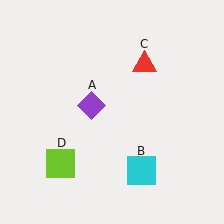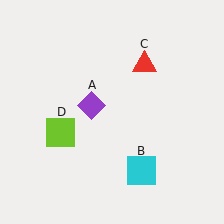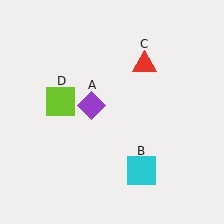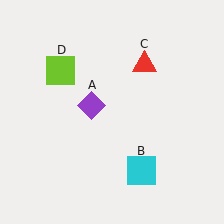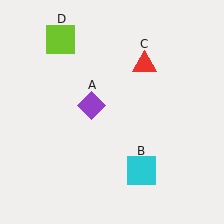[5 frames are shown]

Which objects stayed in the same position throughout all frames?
Purple diamond (object A) and cyan square (object B) and red triangle (object C) remained stationary.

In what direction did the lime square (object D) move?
The lime square (object D) moved up.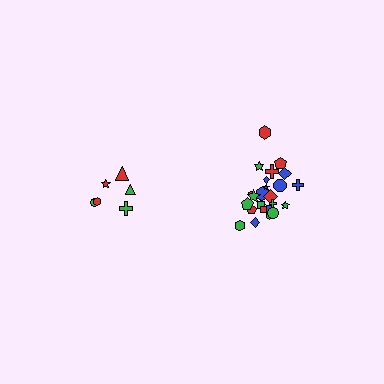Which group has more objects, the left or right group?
The right group.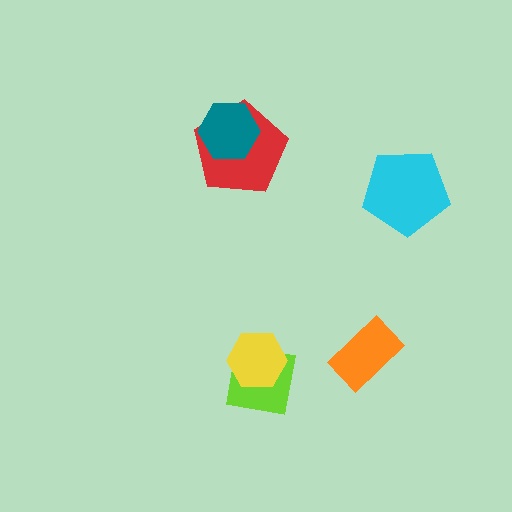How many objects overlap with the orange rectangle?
0 objects overlap with the orange rectangle.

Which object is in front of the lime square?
The yellow hexagon is in front of the lime square.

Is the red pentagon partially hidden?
Yes, it is partially covered by another shape.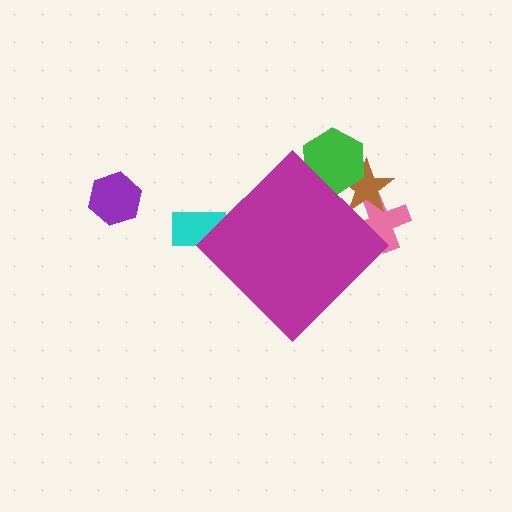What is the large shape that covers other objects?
A magenta diamond.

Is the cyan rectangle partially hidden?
Yes, the cyan rectangle is partially hidden behind the magenta diamond.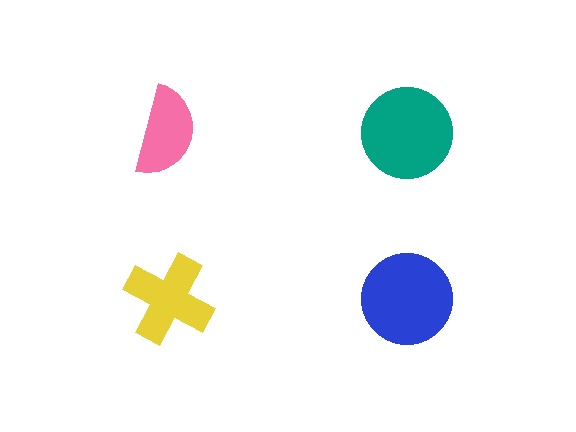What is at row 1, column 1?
A pink semicircle.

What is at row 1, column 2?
A teal circle.